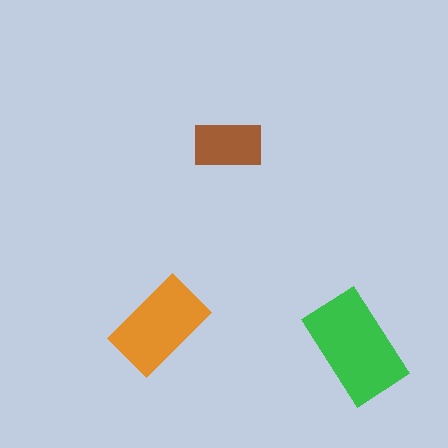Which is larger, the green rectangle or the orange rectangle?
The green one.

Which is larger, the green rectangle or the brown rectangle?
The green one.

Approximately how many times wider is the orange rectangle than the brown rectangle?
About 1.5 times wider.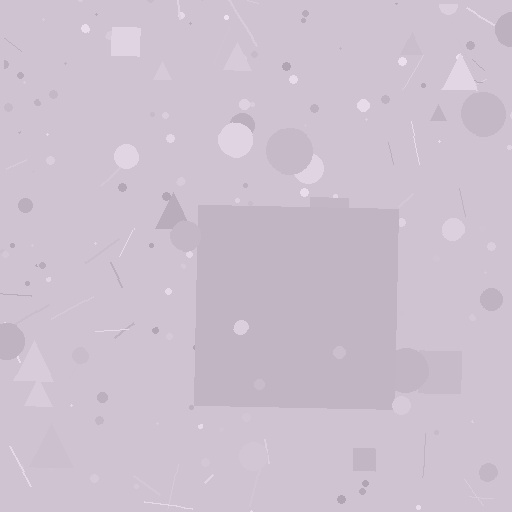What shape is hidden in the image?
A square is hidden in the image.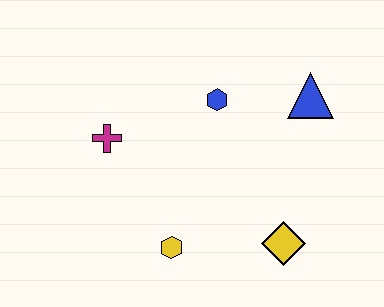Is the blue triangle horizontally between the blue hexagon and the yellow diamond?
No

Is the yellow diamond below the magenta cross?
Yes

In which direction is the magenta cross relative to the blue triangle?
The magenta cross is to the left of the blue triangle.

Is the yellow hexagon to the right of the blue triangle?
No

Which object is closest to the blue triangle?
The blue hexagon is closest to the blue triangle.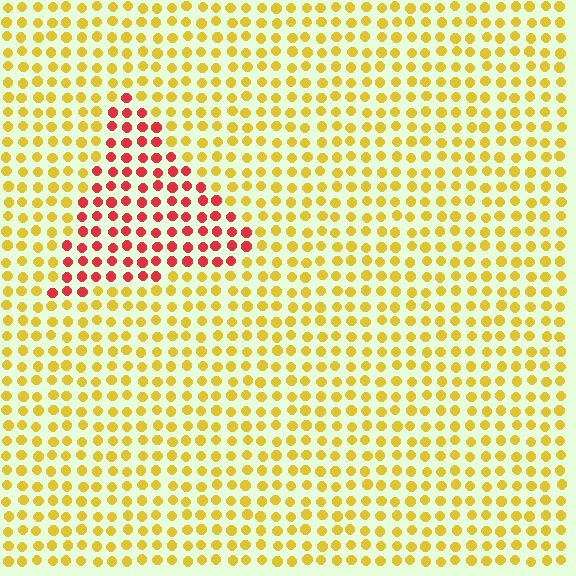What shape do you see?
I see a triangle.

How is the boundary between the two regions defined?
The boundary is defined purely by a slight shift in hue (about 57 degrees). Spacing, size, and orientation are identical on both sides.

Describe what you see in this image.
The image is filled with small yellow elements in a uniform arrangement. A triangle-shaped region is visible where the elements are tinted to a slightly different hue, forming a subtle color boundary.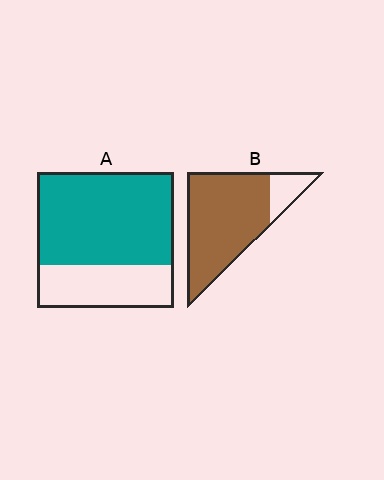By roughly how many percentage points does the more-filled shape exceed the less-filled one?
By roughly 15 percentage points (B over A).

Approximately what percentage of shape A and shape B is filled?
A is approximately 70% and B is approximately 85%.